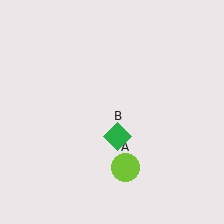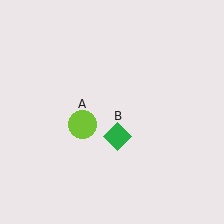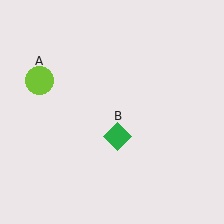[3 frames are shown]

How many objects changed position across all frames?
1 object changed position: lime circle (object A).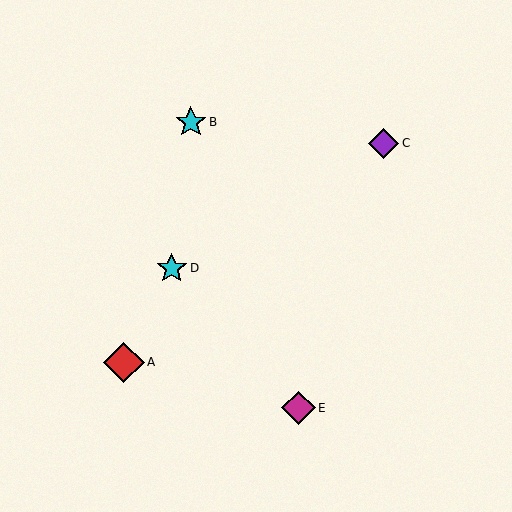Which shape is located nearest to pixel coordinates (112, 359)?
The red diamond (labeled A) at (124, 362) is nearest to that location.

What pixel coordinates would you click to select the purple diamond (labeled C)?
Click at (384, 143) to select the purple diamond C.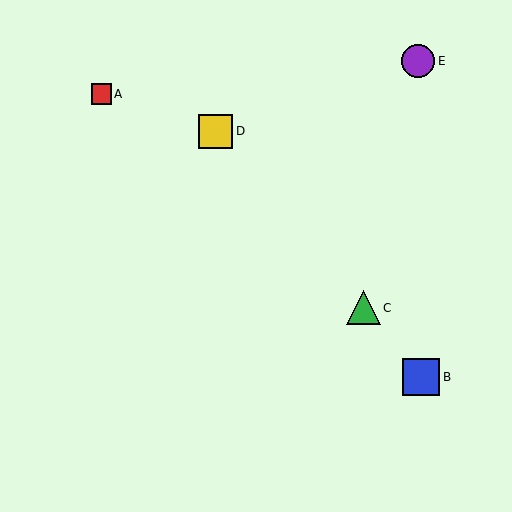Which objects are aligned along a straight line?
Objects B, C, D are aligned along a straight line.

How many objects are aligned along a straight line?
3 objects (B, C, D) are aligned along a straight line.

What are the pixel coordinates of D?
Object D is at (216, 131).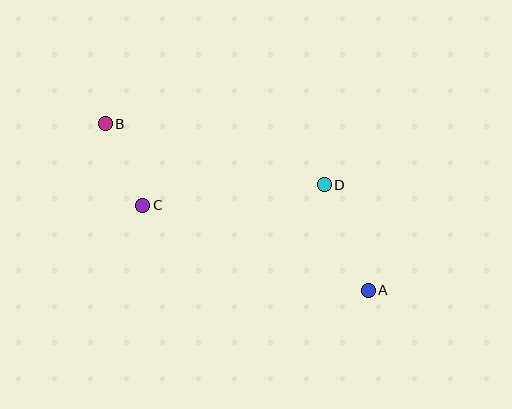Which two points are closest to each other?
Points B and C are closest to each other.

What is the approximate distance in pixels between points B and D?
The distance between B and D is approximately 227 pixels.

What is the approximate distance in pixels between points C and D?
The distance between C and D is approximately 183 pixels.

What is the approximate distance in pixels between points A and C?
The distance between A and C is approximately 241 pixels.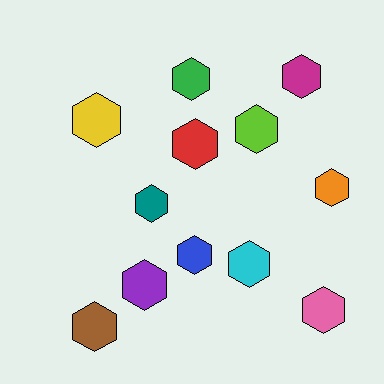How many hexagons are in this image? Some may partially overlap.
There are 12 hexagons.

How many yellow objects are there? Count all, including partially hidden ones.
There is 1 yellow object.